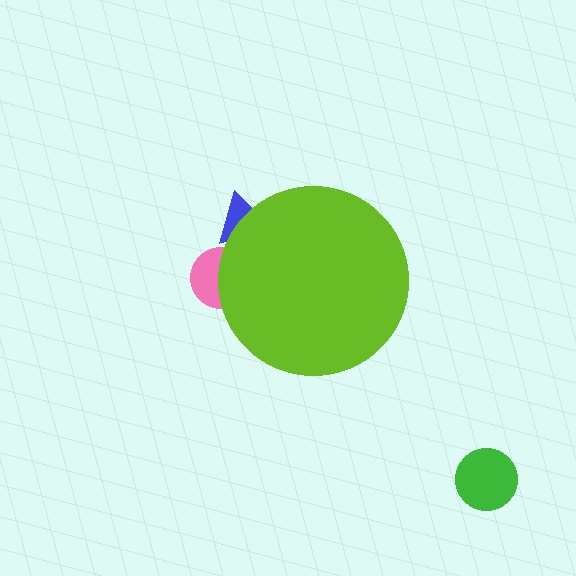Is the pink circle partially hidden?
Yes, the pink circle is partially hidden behind the lime circle.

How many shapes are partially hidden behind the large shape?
2 shapes are partially hidden.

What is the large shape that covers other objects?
A lime circle.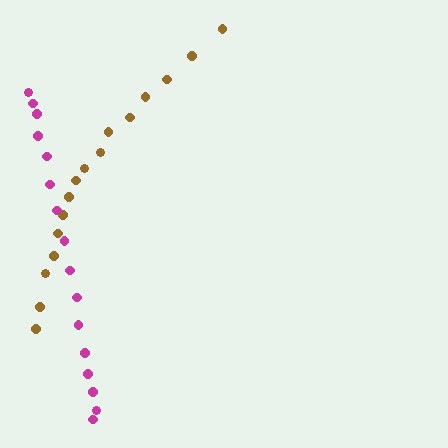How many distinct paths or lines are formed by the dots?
There are 2 distinct paths.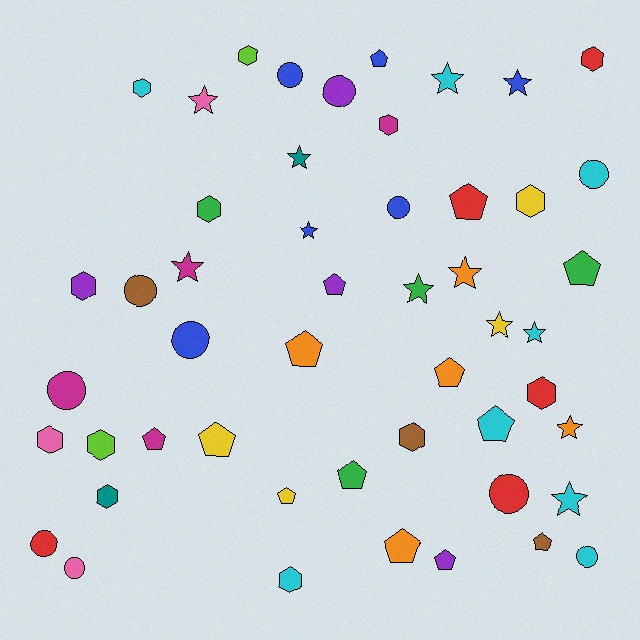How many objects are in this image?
There are 50 objects.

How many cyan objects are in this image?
There are 8 cyan objects.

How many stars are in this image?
There are 12 stars.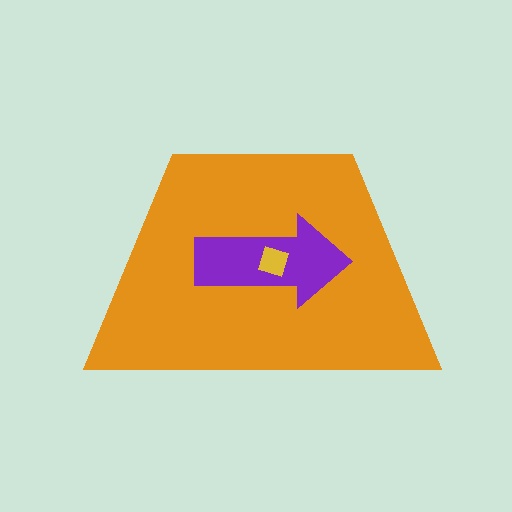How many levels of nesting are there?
3.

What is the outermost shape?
The orange trapezoid.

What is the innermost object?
The yellow square.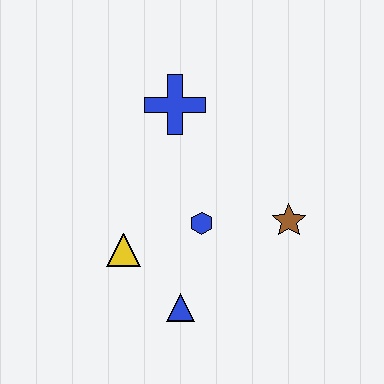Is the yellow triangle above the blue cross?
No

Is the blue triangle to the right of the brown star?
No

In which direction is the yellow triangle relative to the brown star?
The yellow triangle is to the left of the brown star.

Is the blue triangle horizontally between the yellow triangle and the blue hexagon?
Yes